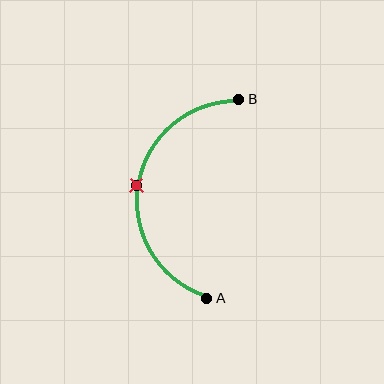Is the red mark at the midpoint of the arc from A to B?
Yes. The red mark lies on the arc at equal arc-length from both A and B — it is the arc midpoint.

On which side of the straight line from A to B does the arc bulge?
The arc bulges to the left of the straight line connecting A and B.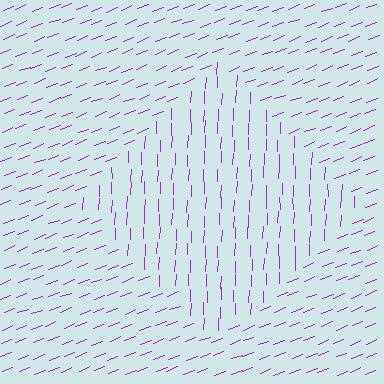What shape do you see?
I see a diamond.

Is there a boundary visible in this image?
Yes, there is a texture boundary formed by a change in line orientation.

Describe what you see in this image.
The image is filled with small purple line segments. A diamond region in the image has lines oriented differently from the surrounding lines, creating a visible texture boundary.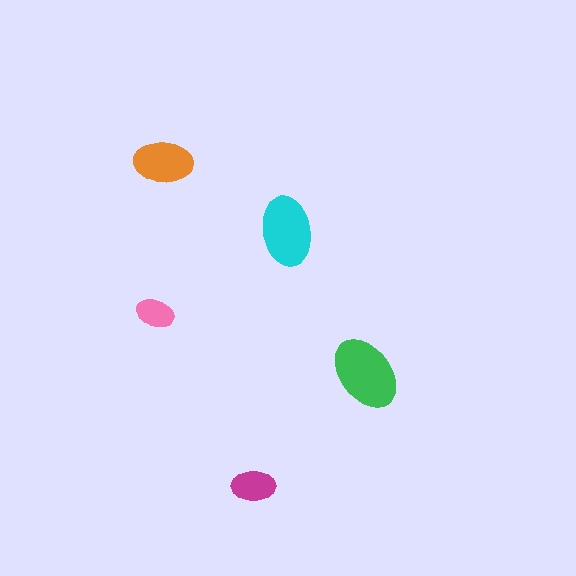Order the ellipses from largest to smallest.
the green one, the cyan one, the orange one, the magenta one, the pink one.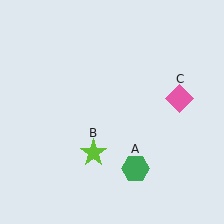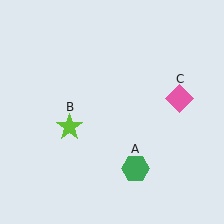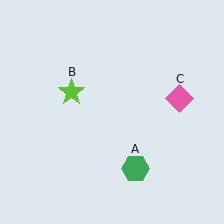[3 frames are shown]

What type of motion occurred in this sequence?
The lime star (object B) rotated clockwise around the center of the scene.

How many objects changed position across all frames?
1 object changed position: lime star (object B).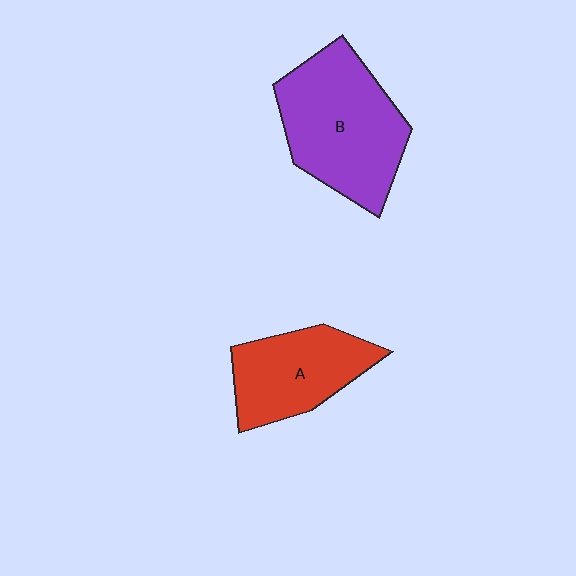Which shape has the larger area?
Shape B (purple).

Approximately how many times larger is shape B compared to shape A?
Approximately 1.4 times.